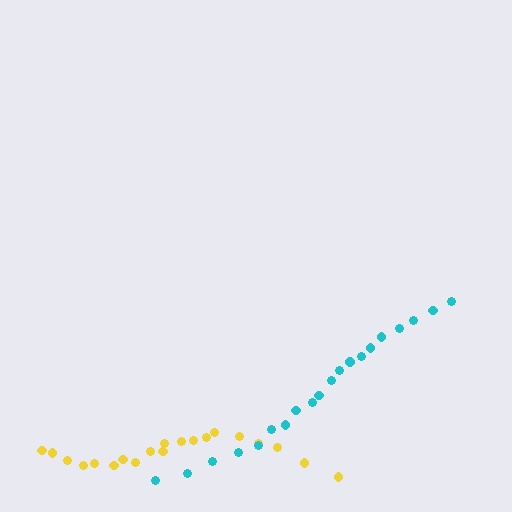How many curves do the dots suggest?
There are 2 distinct paths.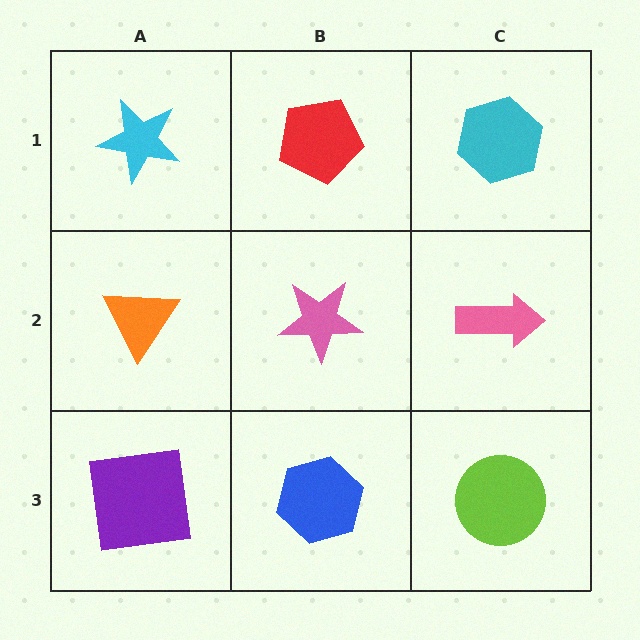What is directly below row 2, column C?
A lime circle.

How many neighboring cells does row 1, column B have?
3.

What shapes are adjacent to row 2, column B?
A red pentagon (row 1, column B), a blue hexagon (row 3, column B), an orange triangle (row 2, column A), a pink arrow (row 2, column C).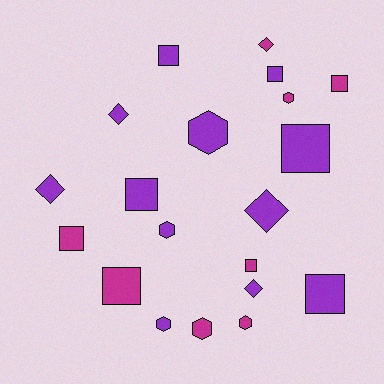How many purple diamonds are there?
There are 4 purple diamonds.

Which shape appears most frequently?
Square, with 9 objects.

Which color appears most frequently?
Purple, with 12 objects.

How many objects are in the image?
There are 20 objects.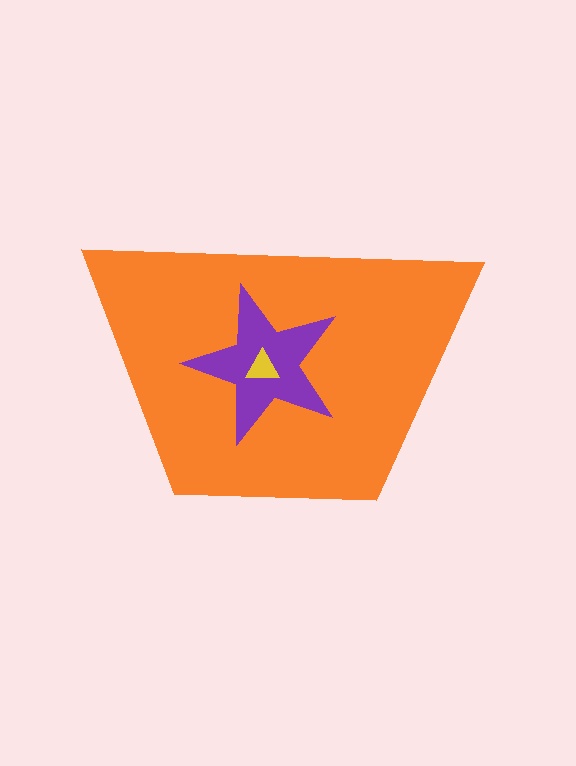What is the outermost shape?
The orange trapezoid.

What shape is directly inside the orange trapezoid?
The purple star.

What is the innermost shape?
The yellow triangle.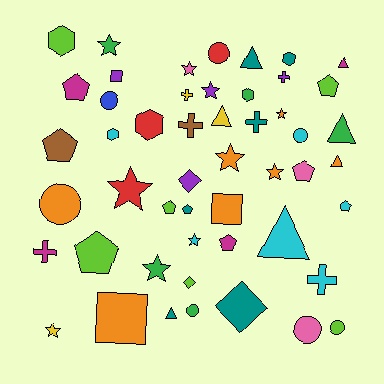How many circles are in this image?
There are 7 circles.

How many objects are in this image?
There are 50 objects.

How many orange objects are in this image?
There are 7 orange objects.